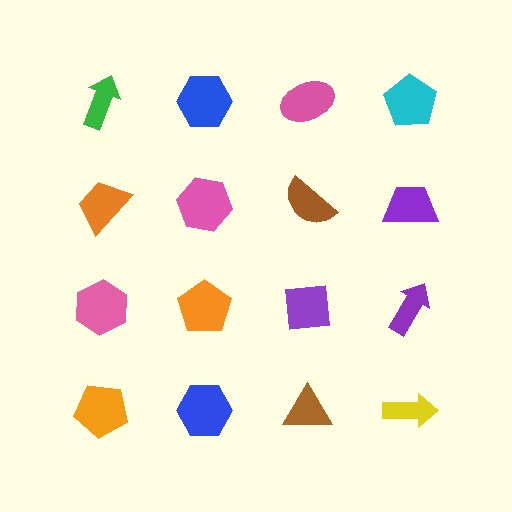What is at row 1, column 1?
A green arrow.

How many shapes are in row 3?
4 shapes.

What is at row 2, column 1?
An orange trapezoid.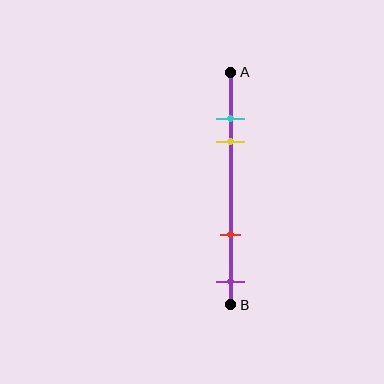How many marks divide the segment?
There are 4 marks dividing the segment.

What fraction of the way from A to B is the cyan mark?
The cyan mark is approximately 20% (0.2) of the way from A to B.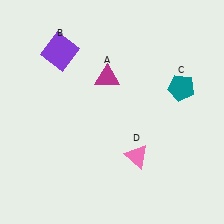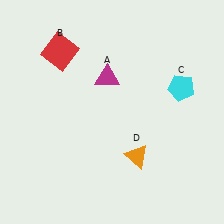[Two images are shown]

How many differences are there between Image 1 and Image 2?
There are 3 differences between the two images.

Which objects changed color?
B changed from purple to red. C changed from teal to cyan. D changed from pink to orange.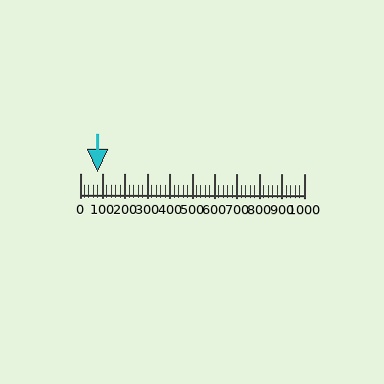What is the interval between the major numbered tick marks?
The major tick marks are spaced 100 units apart.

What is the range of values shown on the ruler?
The ruler shows values from 0 to 1000.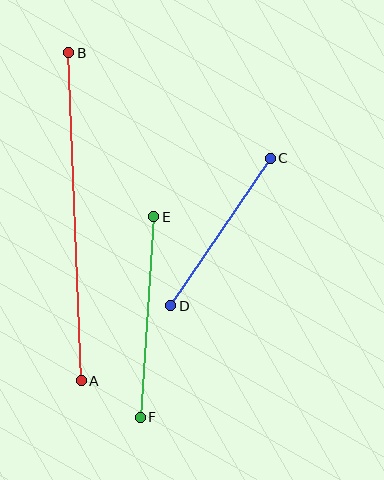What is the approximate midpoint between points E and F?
The midpoint is at approximately (147, 317) pixels.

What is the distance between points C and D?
The distance is approximately 178 pixels.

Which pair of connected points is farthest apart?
Points A and B are farthest apart.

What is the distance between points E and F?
The distance is approximately 201 pixels.